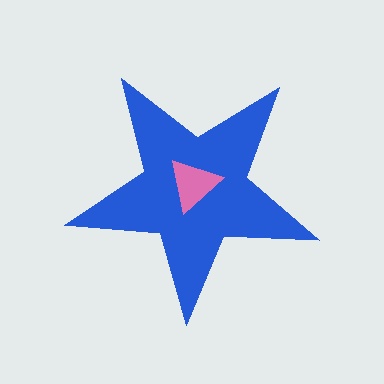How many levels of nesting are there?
2.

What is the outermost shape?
The blue star.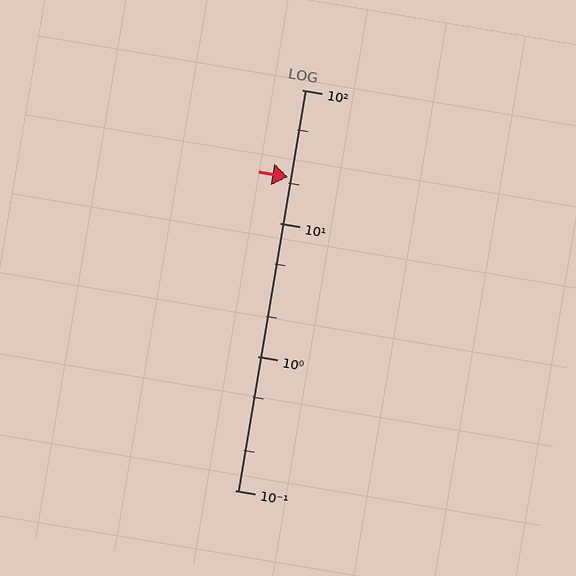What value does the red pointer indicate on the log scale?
The pointer indicates approximately 22.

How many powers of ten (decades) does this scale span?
The scale spans 3 decades, from 0.1 to 100.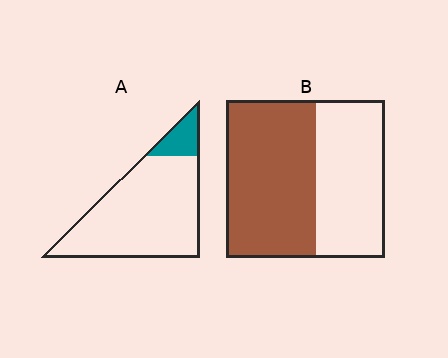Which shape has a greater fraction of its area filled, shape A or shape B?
Shape B.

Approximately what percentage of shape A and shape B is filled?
A is approximately 15% and B is approximately 55%.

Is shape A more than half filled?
No.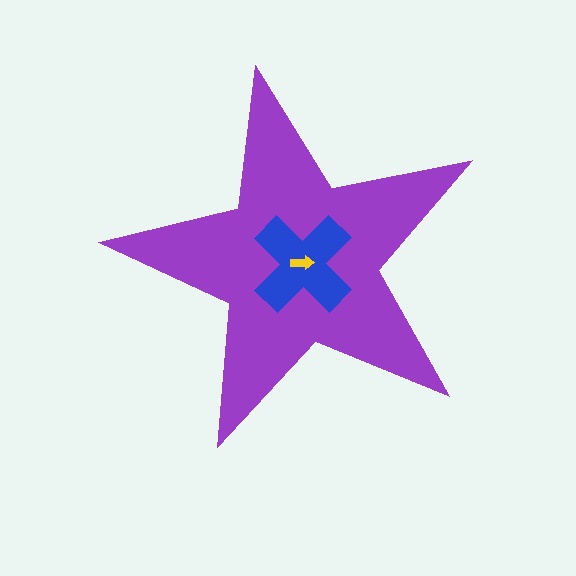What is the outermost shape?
The purple star.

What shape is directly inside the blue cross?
The yellow arrow.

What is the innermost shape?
The yellow arrow.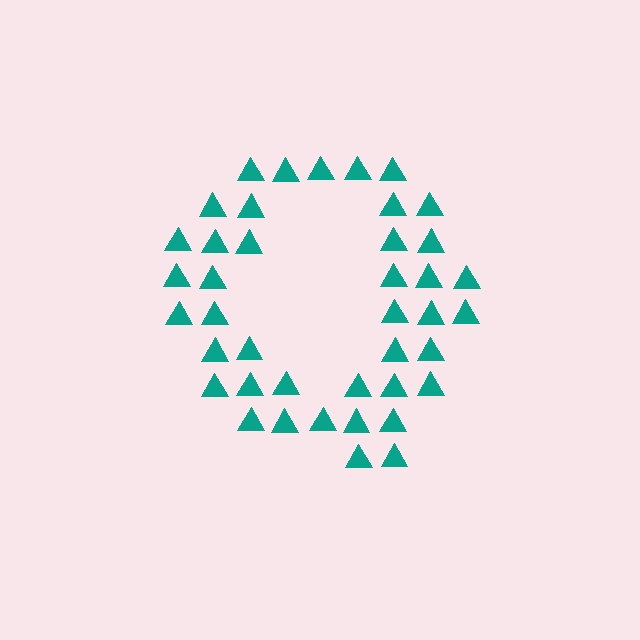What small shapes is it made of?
It is made of small triangles.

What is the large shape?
The large shape is the letter Q.